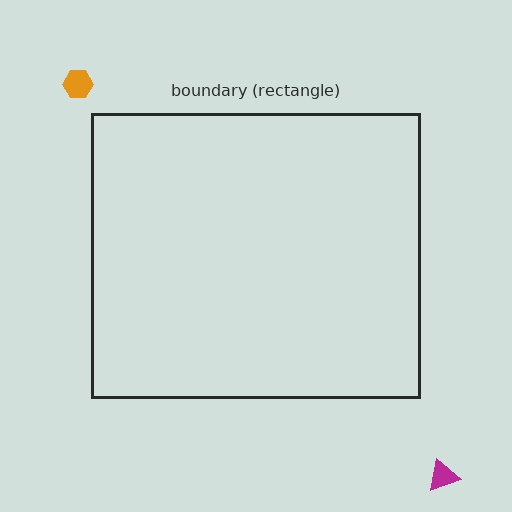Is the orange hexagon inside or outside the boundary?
Outside.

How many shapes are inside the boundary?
0 inside, 2 outside.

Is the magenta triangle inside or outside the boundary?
Outside.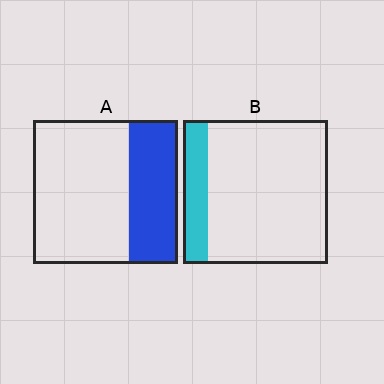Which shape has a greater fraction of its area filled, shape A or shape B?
Shape A.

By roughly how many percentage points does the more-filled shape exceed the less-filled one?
By roughly 15 percentage points (A over B).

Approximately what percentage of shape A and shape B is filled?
A is approximately 35% and B is approximately 15%.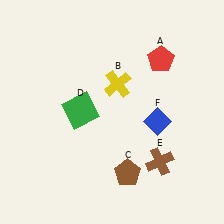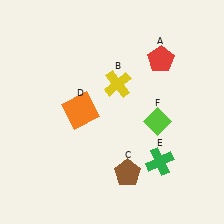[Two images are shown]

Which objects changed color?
D changed from green to orange. E changed from brown to green. F changed from blue to lime.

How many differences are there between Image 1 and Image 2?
There are 3 differences between the two images.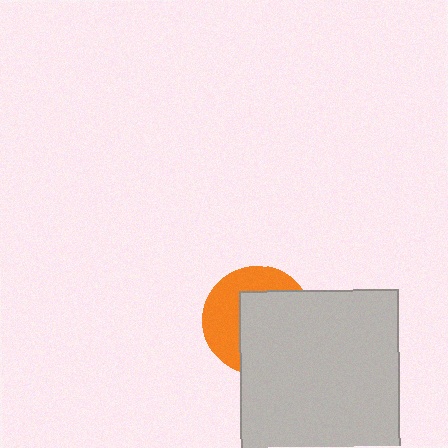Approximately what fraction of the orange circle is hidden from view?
Roughly 57% of the orange circle is hidden behind the light gray rectangle.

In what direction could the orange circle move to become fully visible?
The orange circle could move toward the upper-left. That would shift it out from behind the light gray rectangle entirely.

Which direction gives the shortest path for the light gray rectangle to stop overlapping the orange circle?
Moving toward the lower-right gives the shortest separation.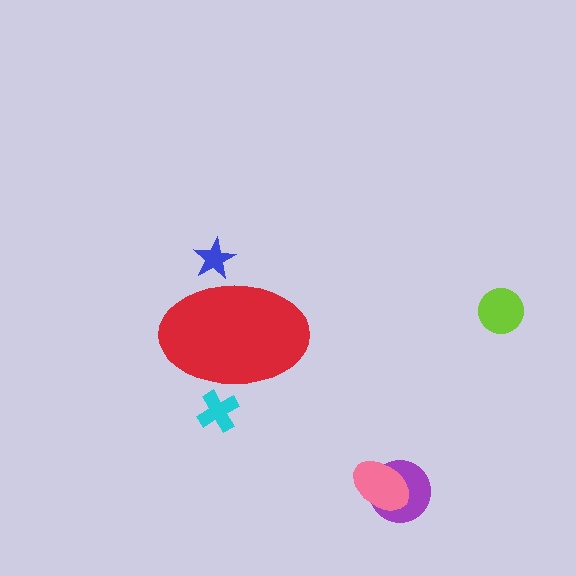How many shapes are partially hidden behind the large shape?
2 shapes are partially hidden.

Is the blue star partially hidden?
Yes, the blue star is partially hidden behind the red ellipse.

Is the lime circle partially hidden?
No, the lime circle is fully visible.